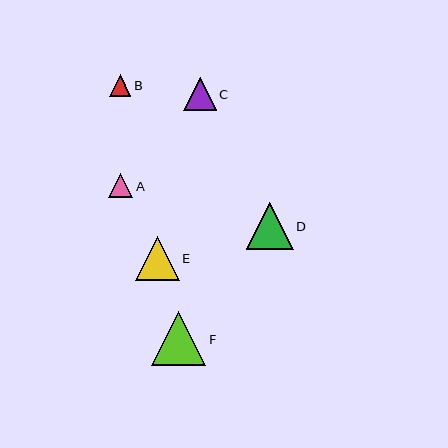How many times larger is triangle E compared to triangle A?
Triangle E is approximately 1.9 times the size of triangle A.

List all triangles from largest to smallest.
From largest to smallest: F, D, E, C, A, B.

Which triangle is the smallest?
Triangle B is the smallest with a size of approximately 21 pixels.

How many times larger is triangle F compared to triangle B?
Triangle F is approximately 2.6 times the size of triangle B.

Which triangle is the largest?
Triangle F is the largest with a size of approximately 55 pixels.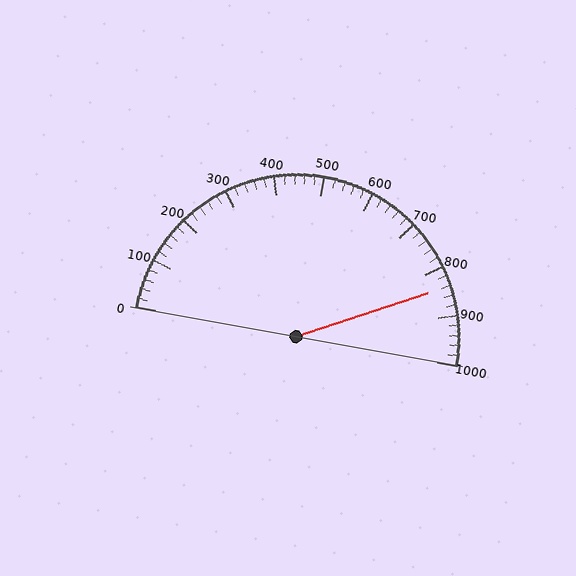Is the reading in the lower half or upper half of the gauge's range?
The reading is in the upper half of the range (0 to 1000).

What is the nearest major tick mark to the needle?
The nearest major tick mark is 800.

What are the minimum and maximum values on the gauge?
The gauge ranges from 0 to 1000.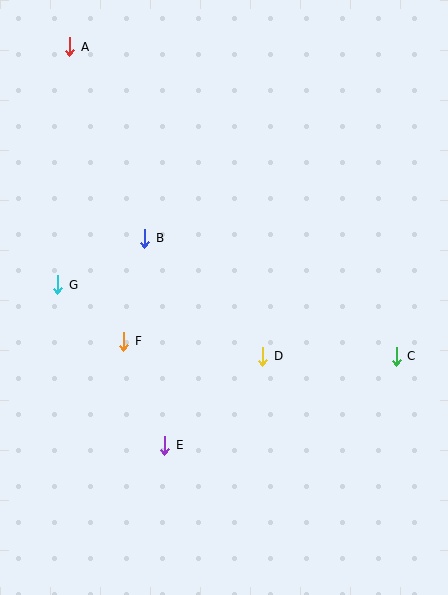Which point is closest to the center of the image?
Point D at (263, 356) is closest to the center.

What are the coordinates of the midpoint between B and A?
The midpoint between B and A is at (107, 143).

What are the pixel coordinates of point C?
Point C is at (396, 356).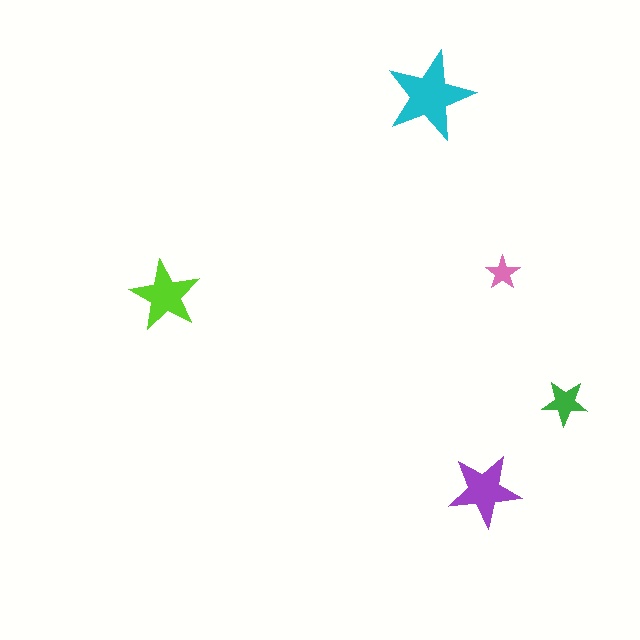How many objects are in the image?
There are 5 objects in the image.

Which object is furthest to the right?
The green star is rightmost.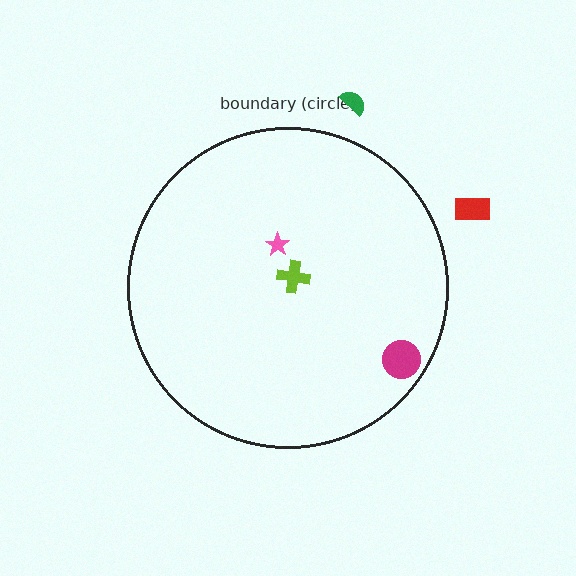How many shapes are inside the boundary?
3 inside, 2 outside.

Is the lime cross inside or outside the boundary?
Inside.